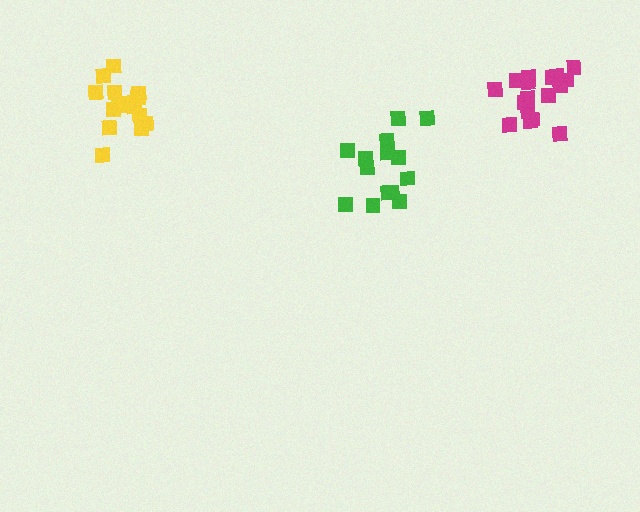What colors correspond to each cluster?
The clusters are colored: green, yellow, magenta.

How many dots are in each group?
Group 1: 14 dots, Group 2: 16 dots, Group 3: 18 dots (48 total).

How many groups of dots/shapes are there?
There are 3 groups.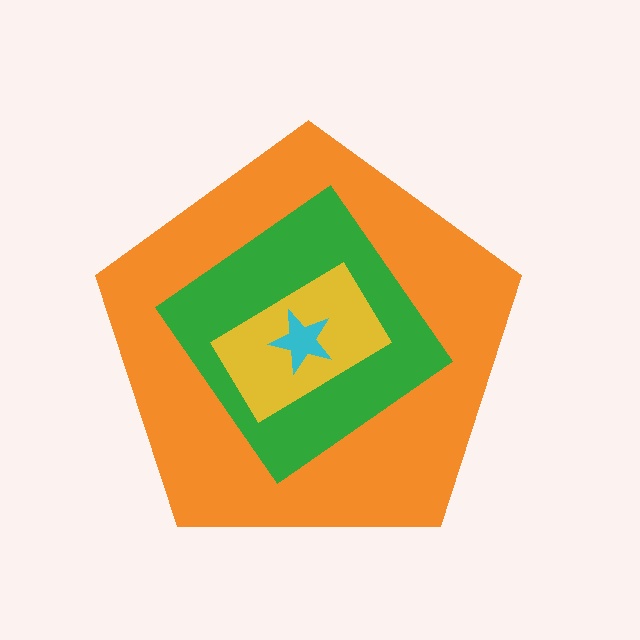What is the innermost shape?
The cyan star.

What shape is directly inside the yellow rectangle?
The cyan star.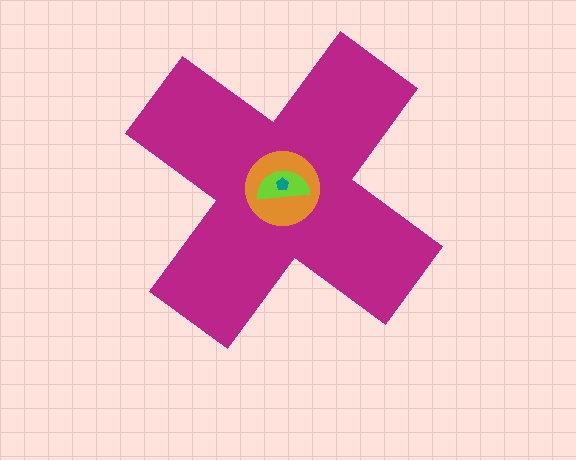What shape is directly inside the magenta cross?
The orange circle.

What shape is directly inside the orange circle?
The lime semicircle.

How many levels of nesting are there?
4.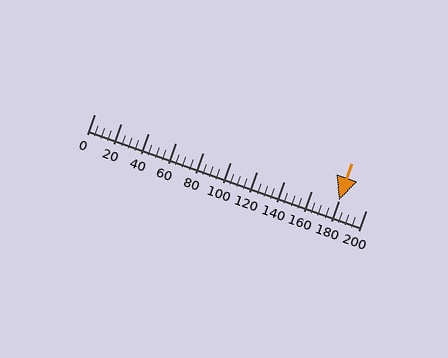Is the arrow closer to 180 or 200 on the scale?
The arrow is closer to 180.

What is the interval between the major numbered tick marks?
The major tick marks are spaced 20 units apart.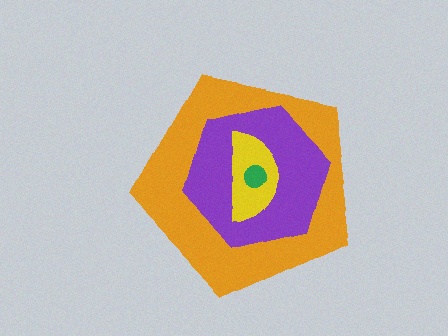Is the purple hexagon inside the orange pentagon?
Yes.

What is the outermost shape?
The orange pentagon.